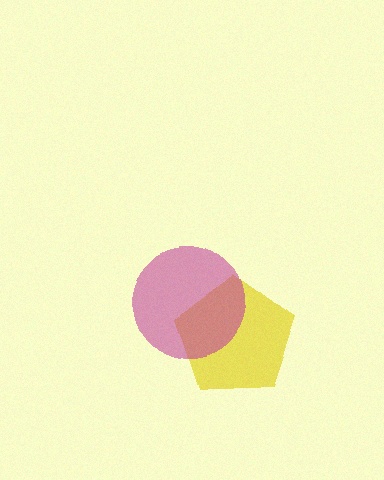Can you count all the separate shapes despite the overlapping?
Yes, there are 2 separate shapes.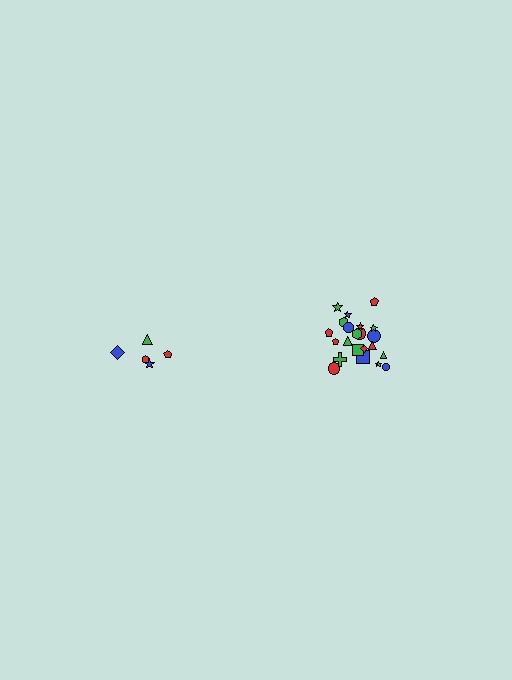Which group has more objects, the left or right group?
The right group.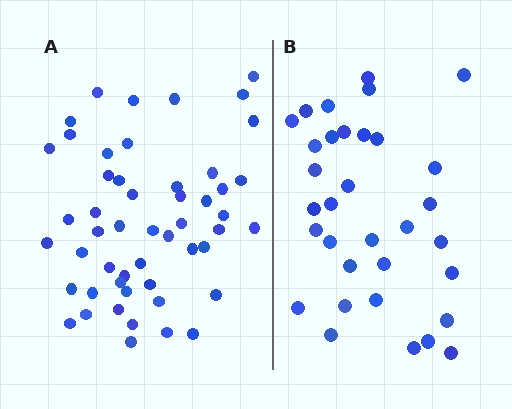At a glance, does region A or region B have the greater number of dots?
Region A (the left region) has more dots.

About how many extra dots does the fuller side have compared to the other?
Region A has approximately 20 more dots than region B.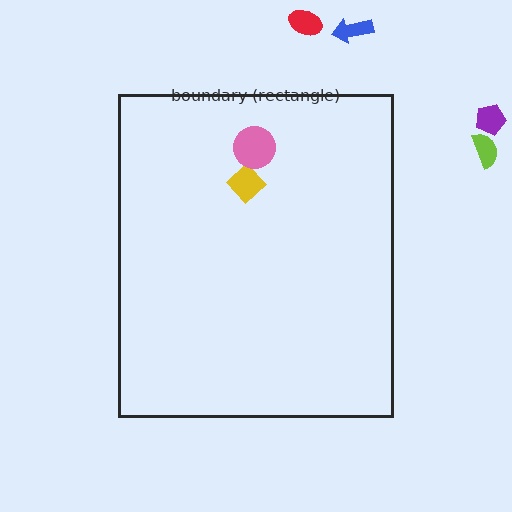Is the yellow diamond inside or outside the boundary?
Inside.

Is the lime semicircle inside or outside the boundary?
Outside.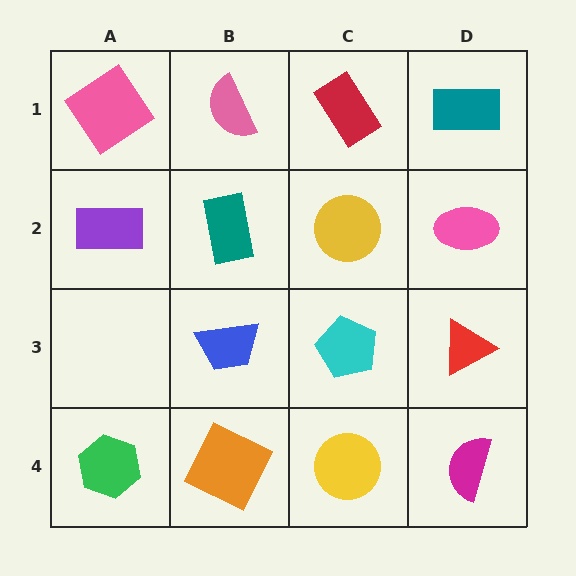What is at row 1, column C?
A red rectangle.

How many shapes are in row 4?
4 shapes.